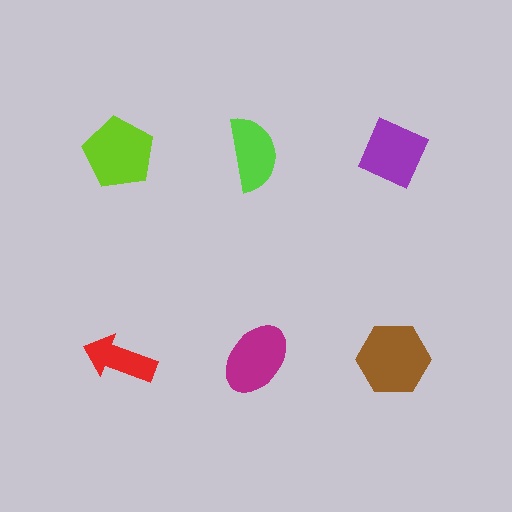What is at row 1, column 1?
A lime pentagon.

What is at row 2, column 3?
A brown hexagon.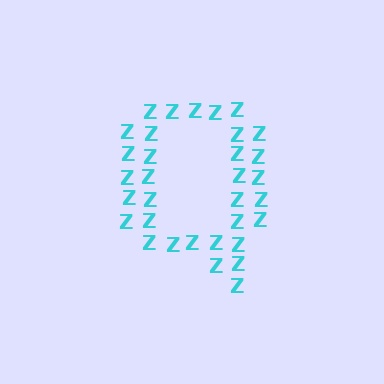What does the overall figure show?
The overall figure shows the letter Q.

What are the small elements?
The small elements are letter Z's.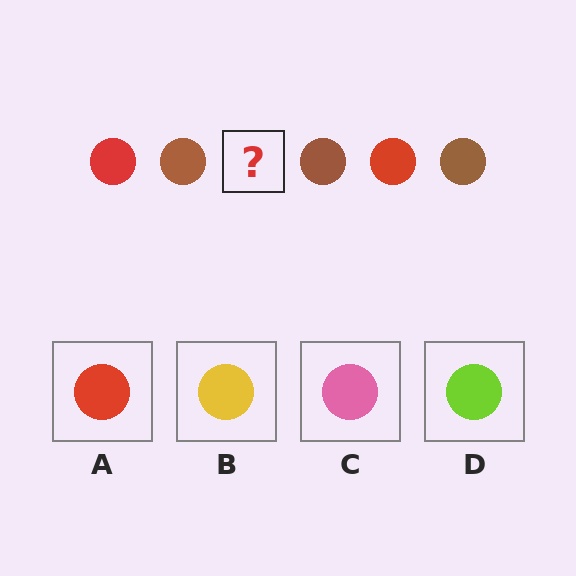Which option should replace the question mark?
Option A.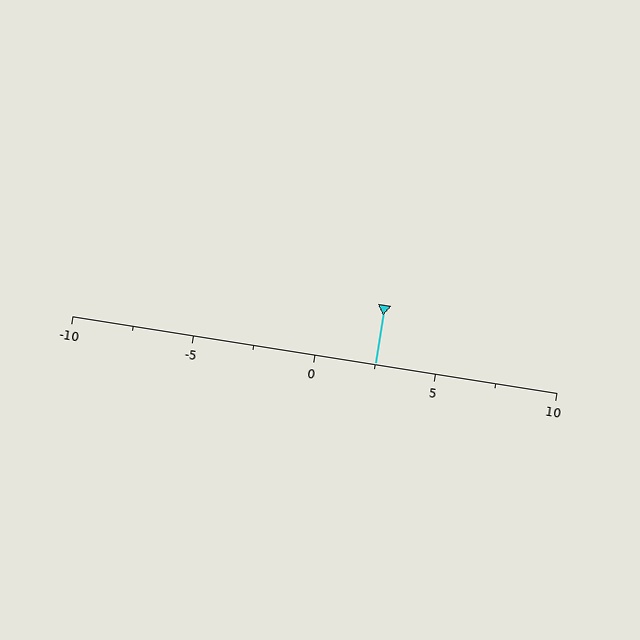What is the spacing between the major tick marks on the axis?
The major ticks are spaced 5 apart.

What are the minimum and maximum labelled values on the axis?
The axis runs from -10 to 10.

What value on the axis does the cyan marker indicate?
The marker indicates approximately 2.5.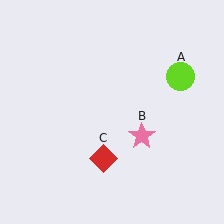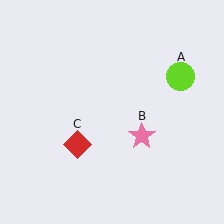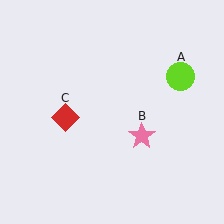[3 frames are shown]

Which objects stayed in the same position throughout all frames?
Lime circle (object A) and pink star (object B) remained stationary.